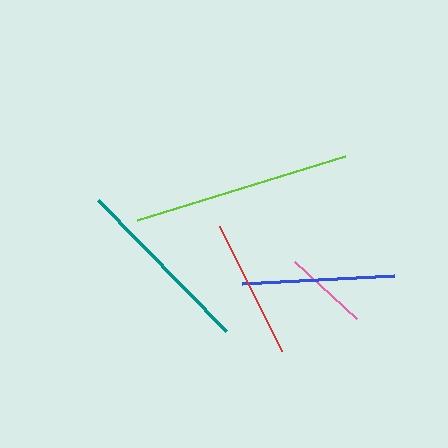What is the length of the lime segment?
The lime segment is approximately 217 pixels long.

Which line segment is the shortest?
The pink line is the shortest at approximately 85 pixels.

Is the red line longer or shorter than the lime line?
The lime line is longer than the red line.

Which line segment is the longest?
The lime line is the longest at approximately 217 pixels.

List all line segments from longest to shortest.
From longest to shortest: lime, teal, blue, red, pink.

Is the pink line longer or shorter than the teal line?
The teal line is longer than the pink line.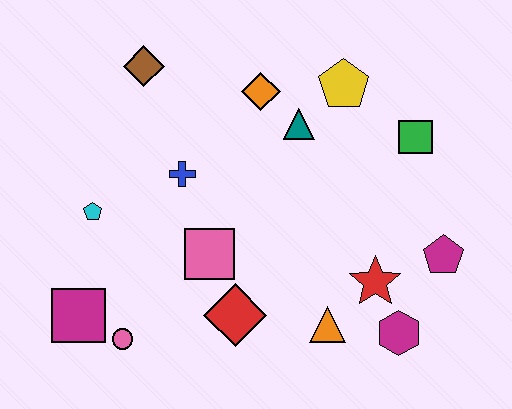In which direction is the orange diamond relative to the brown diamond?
The orange diamond is to the right of the brown diamond.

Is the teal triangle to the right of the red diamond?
Yes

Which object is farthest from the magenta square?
The green square is farthest from the magenta square.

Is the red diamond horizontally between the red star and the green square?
No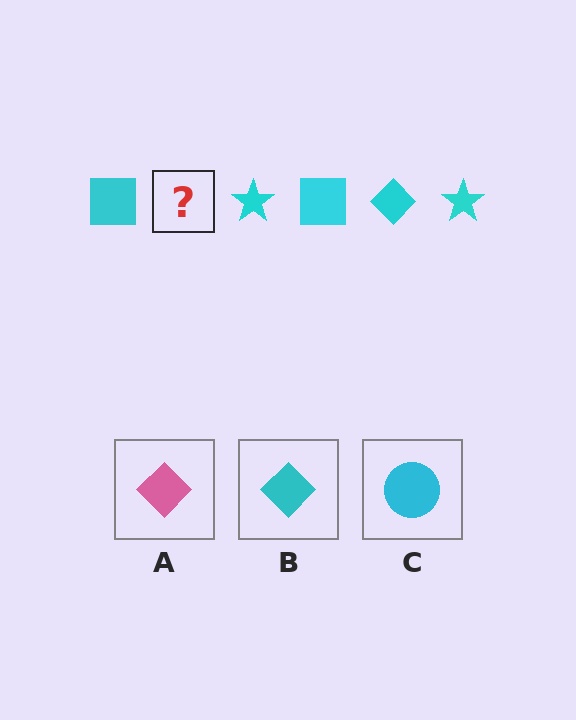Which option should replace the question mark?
Option B.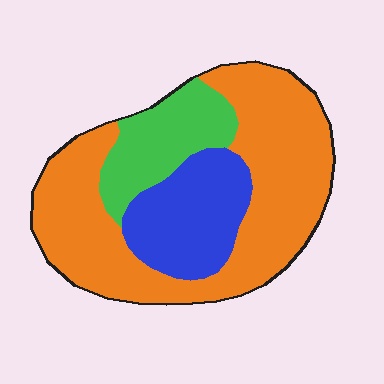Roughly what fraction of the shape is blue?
Blue takes up about one fifth (1/5) of the shape.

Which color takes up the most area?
Orange, at roughly 60%.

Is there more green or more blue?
Blue.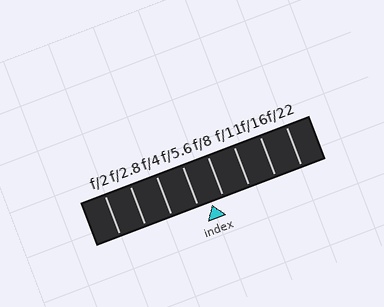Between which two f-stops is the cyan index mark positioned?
The index mark is between f/5.6 and f/8.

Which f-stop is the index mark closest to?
The index mark is closest to f/8.